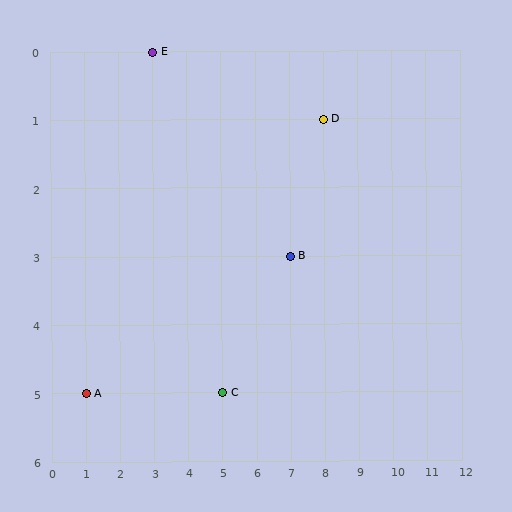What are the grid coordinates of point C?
Point C is at grid coordinates (5, 5).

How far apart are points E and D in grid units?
Points E and D are 5 columns and 1 row apart (about 5.1 grid units diagonally).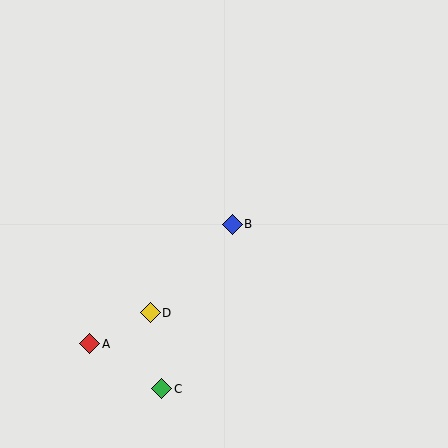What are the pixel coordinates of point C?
Point C is at (162, 389).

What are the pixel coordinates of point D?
Point D is at (150, 313).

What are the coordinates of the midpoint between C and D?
The midpoint between C and D is at (156, 351).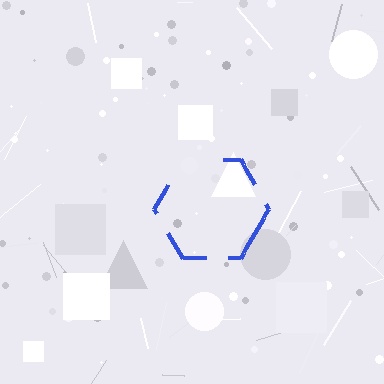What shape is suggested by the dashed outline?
The dashed outline suggests a hexagon.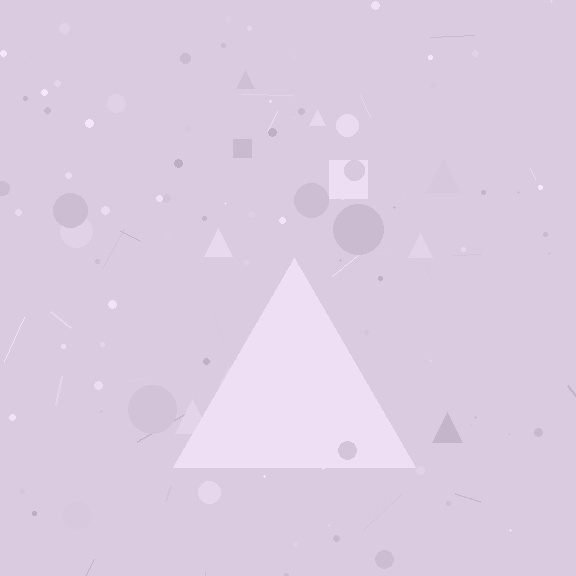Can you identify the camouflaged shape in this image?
The camouflaged shape is a triangle.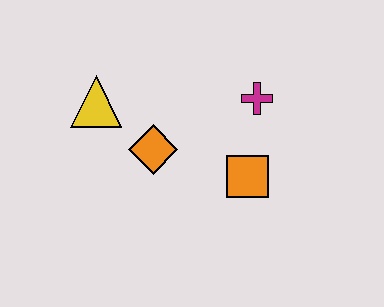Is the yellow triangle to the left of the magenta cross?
Yes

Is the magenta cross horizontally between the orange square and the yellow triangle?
No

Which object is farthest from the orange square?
The yellow triangle is farthest from the orange square.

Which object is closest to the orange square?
The magenta cross is closest to the orange square.